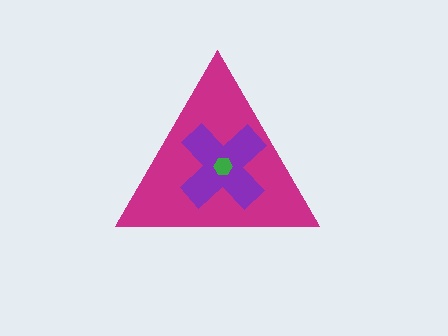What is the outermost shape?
The magenta triangle.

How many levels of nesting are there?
3.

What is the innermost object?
The green hexagon.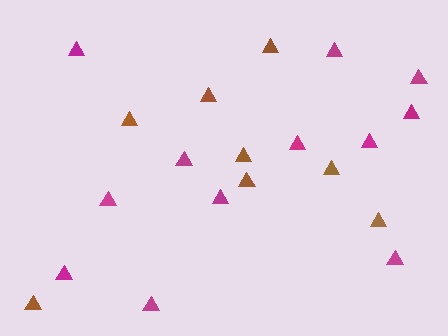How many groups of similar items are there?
There are 2 groups: one group of brown triangles (8) and one group of magenta triangles (12).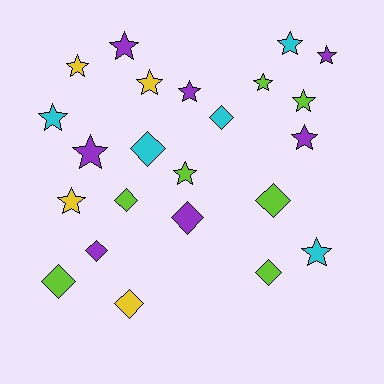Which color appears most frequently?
Lime, with 7 objects.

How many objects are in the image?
There are 23 objects.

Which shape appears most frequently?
Star, with 14 objects.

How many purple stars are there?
There are 5 purple stars.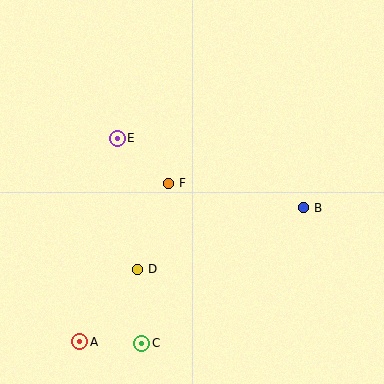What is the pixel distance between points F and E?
The distance between F and E is 68 pixels.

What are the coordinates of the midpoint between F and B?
The midpoint between F and B is at (236, 195).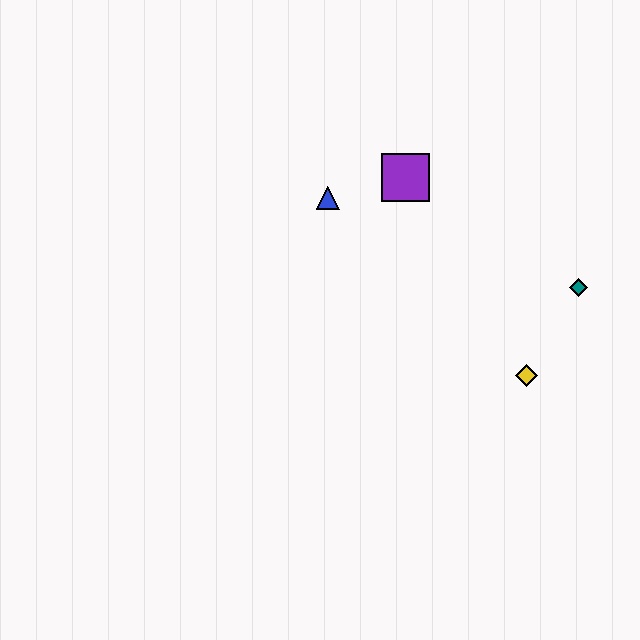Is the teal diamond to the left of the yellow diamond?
No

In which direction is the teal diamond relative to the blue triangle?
The teal diamond is to the right of the blue triangle.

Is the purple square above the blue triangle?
Yes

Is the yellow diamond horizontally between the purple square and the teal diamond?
Yes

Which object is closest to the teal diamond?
The yellow diamond is closest to the teal diamond.